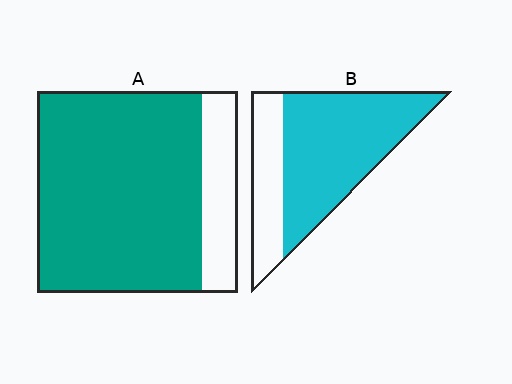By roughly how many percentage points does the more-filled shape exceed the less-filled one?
By roughly 10 percentage points (A over B).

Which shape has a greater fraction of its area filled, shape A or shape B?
Shape A.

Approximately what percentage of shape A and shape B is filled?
A is approximately 80% and B is approximately 70%.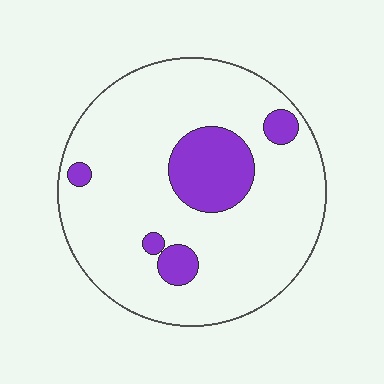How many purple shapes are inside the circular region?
5.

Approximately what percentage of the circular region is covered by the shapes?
Approximately 15%.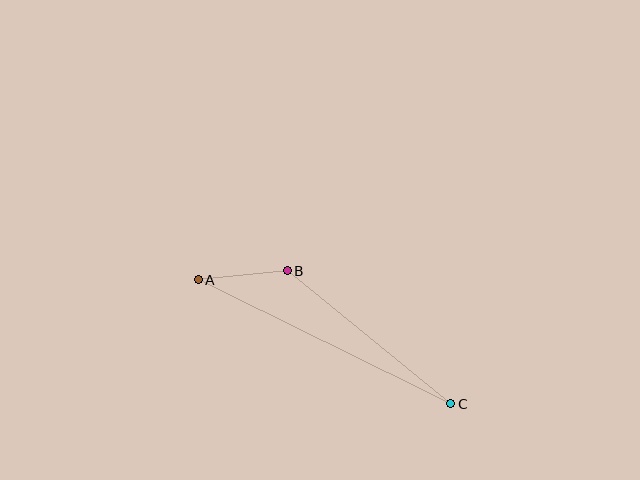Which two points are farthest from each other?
Points A and C are farthest from each other.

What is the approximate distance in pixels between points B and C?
The distance between B and C is approximately 211 pixels.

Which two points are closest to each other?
Points A and B are closest to each other.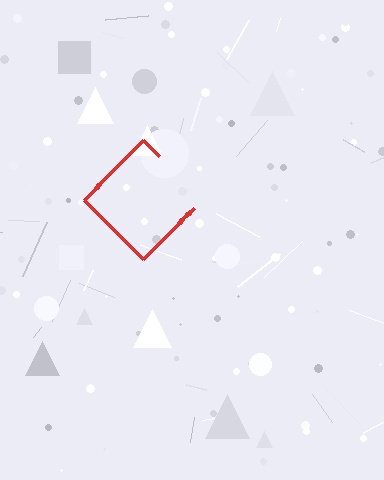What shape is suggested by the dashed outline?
The dashed outline suggests a diamond.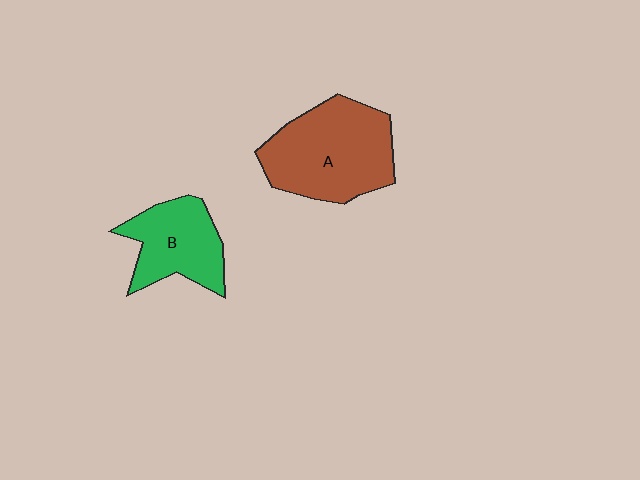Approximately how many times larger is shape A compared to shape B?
Approximately 1.5 times.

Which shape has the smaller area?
Shape B (green).